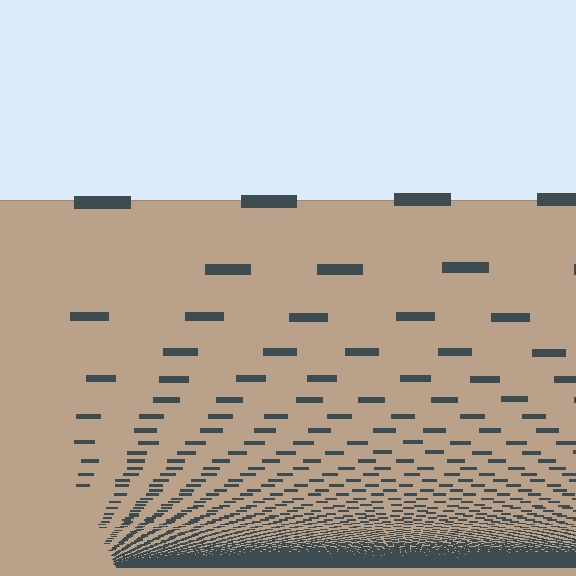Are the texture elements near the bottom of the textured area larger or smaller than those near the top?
Smaller. The gradient is inverted — elements near the bottom are smaller and denser.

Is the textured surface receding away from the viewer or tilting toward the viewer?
The surface appears to tilt toward the viewer. Texture elements get larger and sparser toward the top.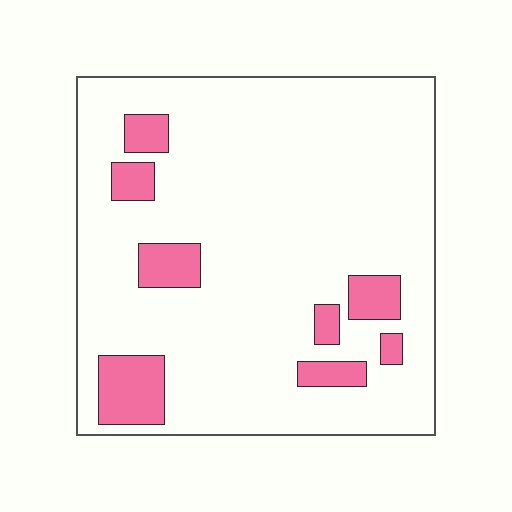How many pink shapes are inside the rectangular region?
8.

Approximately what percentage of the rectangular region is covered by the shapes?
Approximately 15%.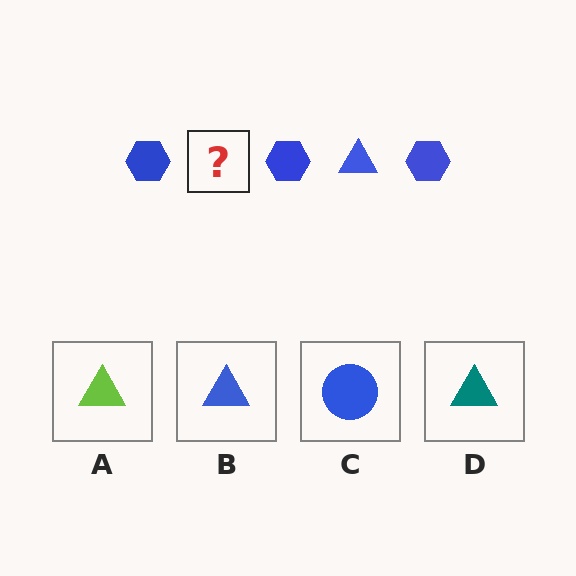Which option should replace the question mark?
Option B.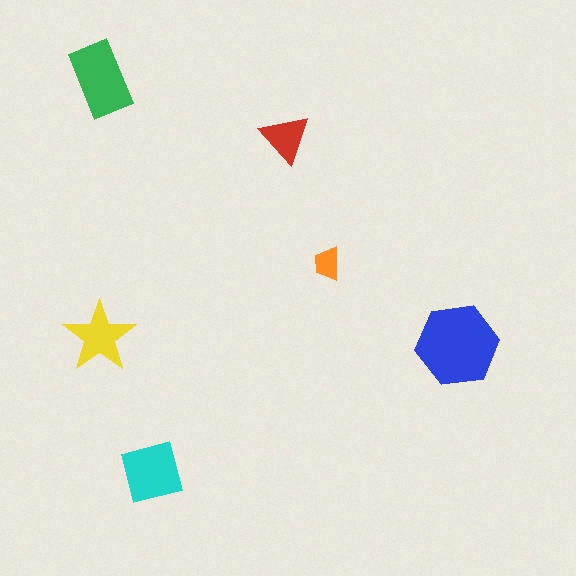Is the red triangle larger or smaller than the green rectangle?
Smaller.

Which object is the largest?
The blue hexagon.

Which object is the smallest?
The orange trapezoid.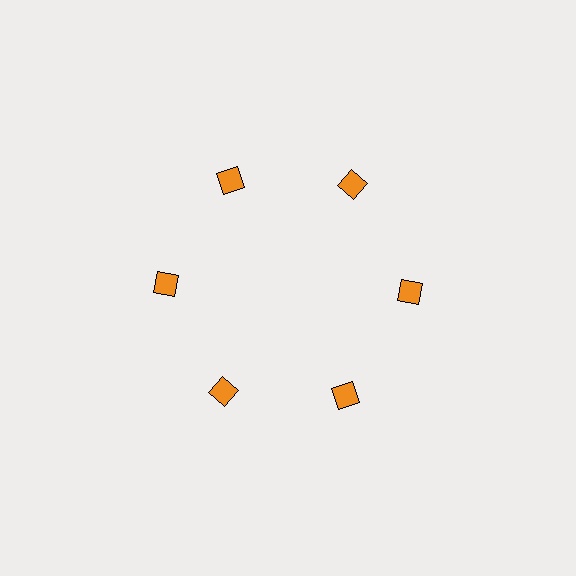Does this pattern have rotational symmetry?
Yes, this pattern has 6-fold rotational symmetry. It looks the same after rotating 60 degrees around the center.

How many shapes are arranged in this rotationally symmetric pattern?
There are 6 shapes, arranged in 6 groups of 1.